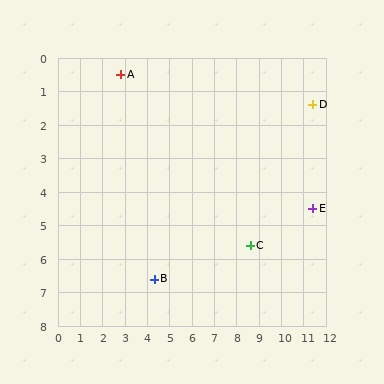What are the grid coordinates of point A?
Point A is at approximately (2.8, 0.5).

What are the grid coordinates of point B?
Point B is at approximately (4.3, 6.6).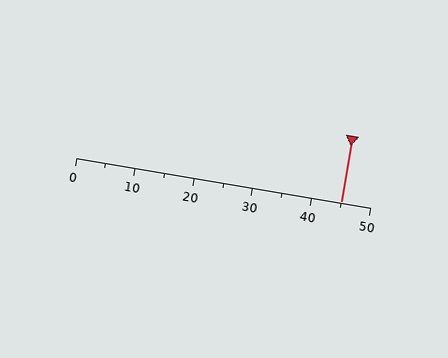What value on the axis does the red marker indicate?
The marker indicates approximately 45.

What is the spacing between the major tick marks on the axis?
The major ticks are spaced 10 apart.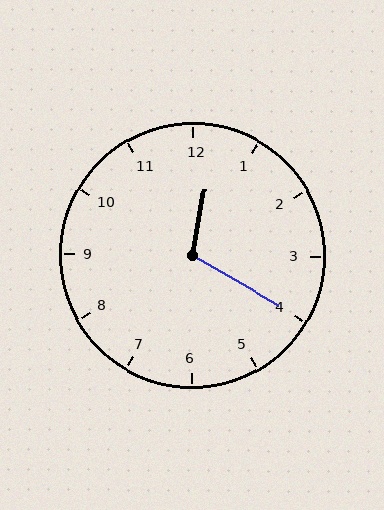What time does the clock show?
12:20.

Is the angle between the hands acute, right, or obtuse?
It is obtuse.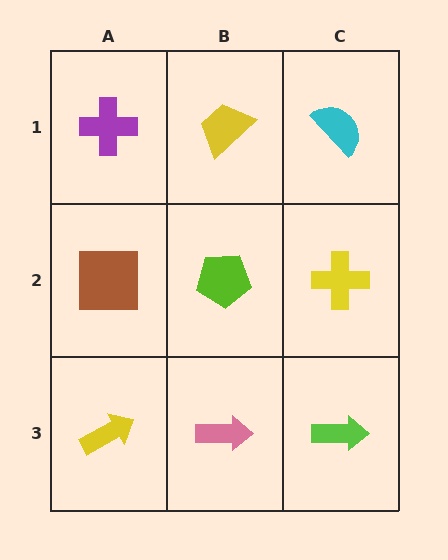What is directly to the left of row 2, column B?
A brown square.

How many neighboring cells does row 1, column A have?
2.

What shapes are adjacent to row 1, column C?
A yellow cross (row 2, column C), a yellow trapezoid (row 1, column B).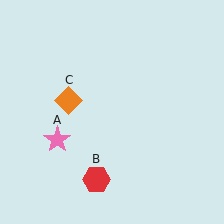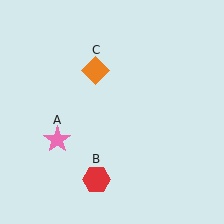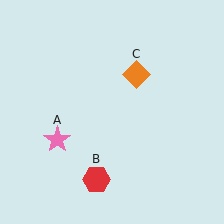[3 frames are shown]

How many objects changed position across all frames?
1 object changed position: orange diamond (object C).